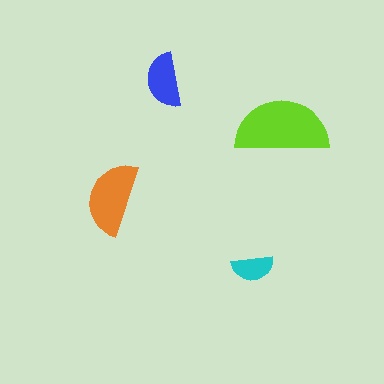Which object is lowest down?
The cyan semicircle is bottommost.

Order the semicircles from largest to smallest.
the lime one, the orange one, the blue one, the cyan one.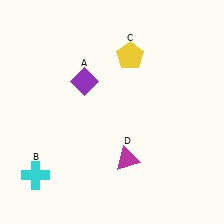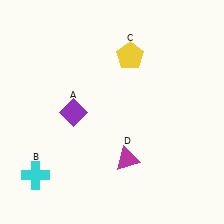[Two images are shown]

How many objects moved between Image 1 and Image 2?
1 object moved between the two images.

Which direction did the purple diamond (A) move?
The purple diamond (A) moved down.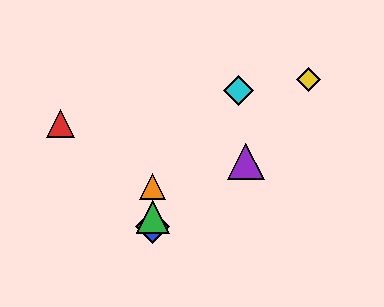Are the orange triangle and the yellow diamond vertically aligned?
No, the orange triangle is at x≈153 and the yellow diamond is at x≈309.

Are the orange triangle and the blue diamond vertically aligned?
Yes, both are at x≈153.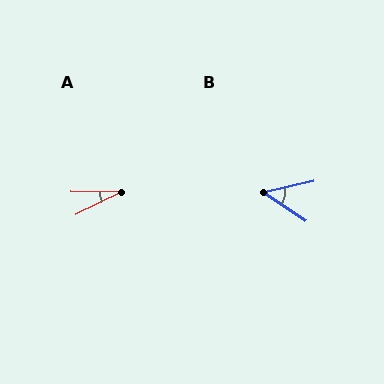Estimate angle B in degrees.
Approximately 47 degrees.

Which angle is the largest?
B, at approximately 47 degrees.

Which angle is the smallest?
A, at approximately 28 degrees.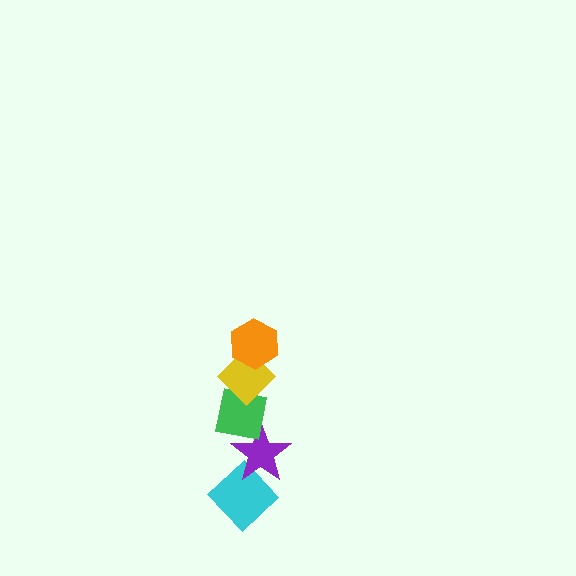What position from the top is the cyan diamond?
The cyan diamond is 5th from the top.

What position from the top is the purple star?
The purple star is 4th from the top.